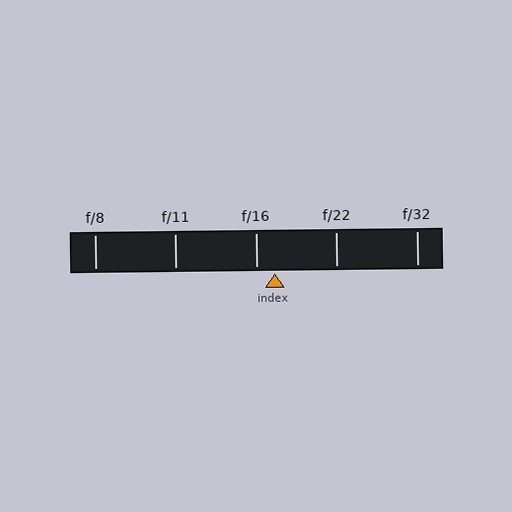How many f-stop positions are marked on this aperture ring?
There are 5 f-stop positions marked.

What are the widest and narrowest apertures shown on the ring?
The widest aperture shown is f/8 and the narrowest is f/32.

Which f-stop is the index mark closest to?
The index mark is closest to f/16.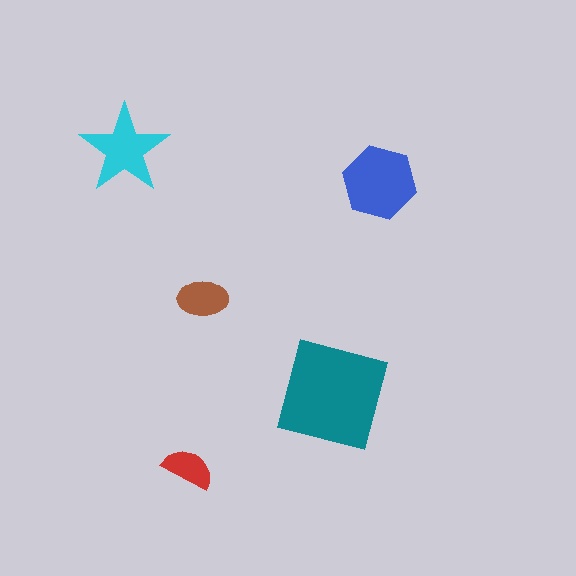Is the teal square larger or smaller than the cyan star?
Larger.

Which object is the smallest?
The red semicircle.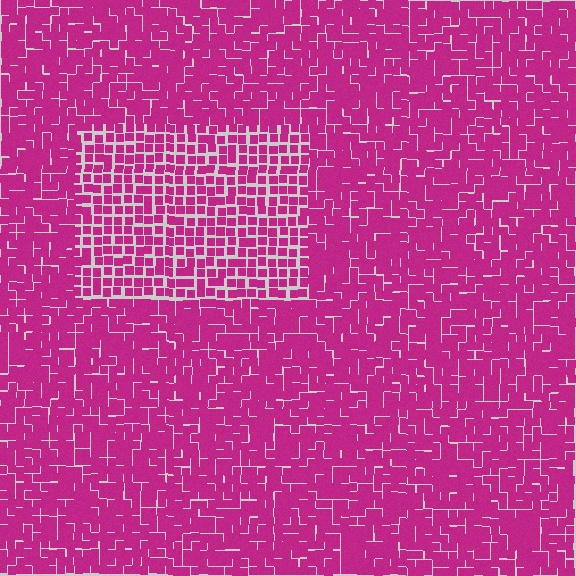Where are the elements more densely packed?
The elements are more densely packed outside the rectangle boundary.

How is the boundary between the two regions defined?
The boundary is defined by a change in element density (approximately 1.5x ratio). All elements are the same color, size, and shape.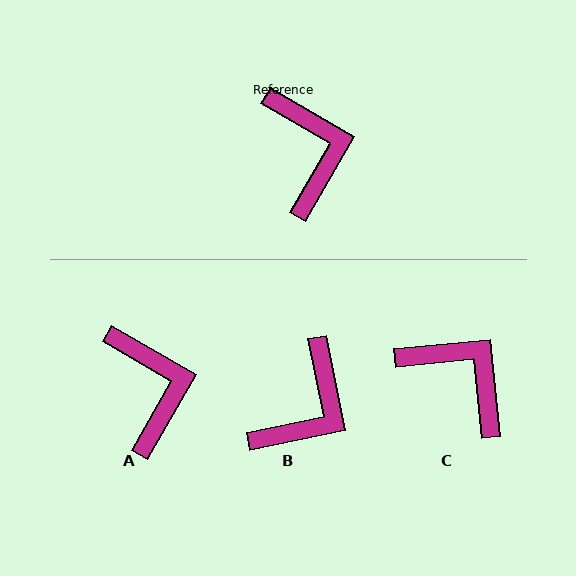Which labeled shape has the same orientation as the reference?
A.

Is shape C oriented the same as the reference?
No, it is off by about 36 degrees.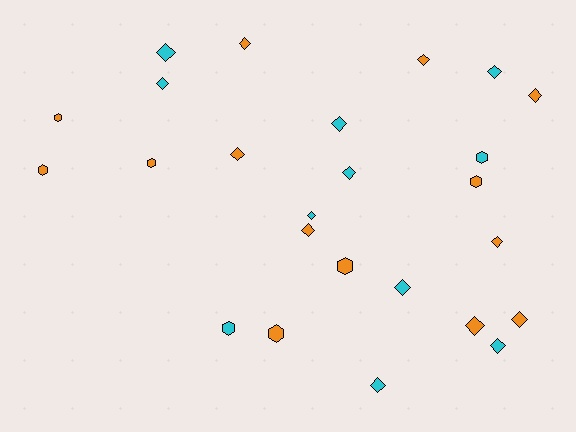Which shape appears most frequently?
Diamond, with 17 objects.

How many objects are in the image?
There are 25 objects.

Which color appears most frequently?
Orange, with 14 objects.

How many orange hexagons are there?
There are 6 orange hexagons.